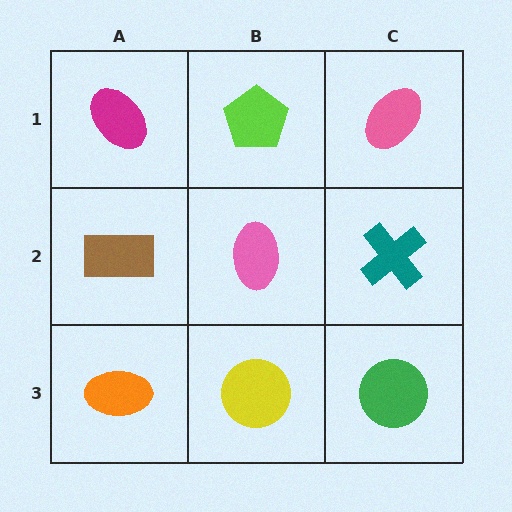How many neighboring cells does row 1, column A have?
2.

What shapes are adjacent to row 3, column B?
A pink ellipse (row 2, column B), an orange ellipse (row 3, column A), a green circle (row 3, column C).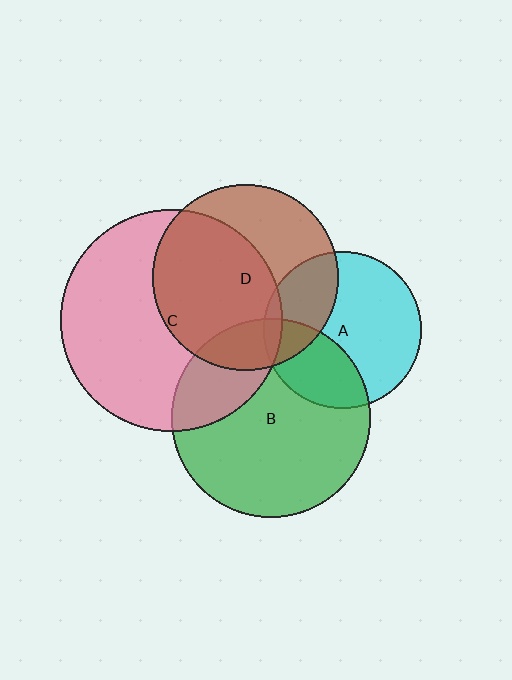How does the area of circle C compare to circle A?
Approximately 2.0 times.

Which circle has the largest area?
Circle C (pink).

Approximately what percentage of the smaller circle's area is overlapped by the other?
Approximately 5%.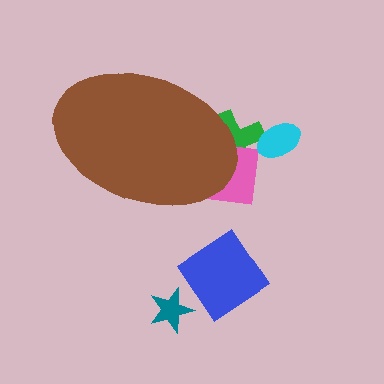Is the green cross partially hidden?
Yes, the green cross is partially hidden behind the brown ellipse.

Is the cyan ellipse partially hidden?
No, the cyan ellipse is fully visible.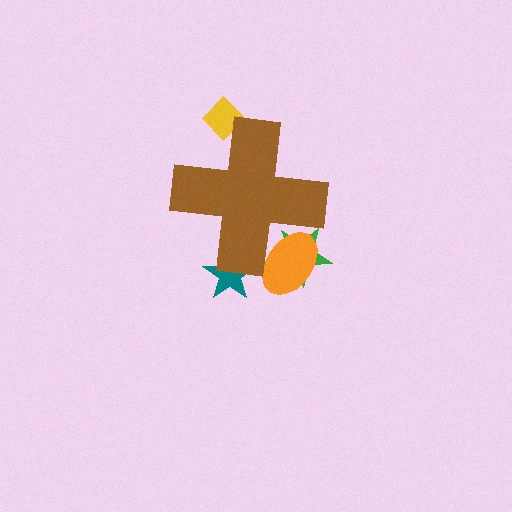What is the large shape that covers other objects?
A brown cross.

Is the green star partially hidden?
Yes, the green star is partially hidden behind the brown cross.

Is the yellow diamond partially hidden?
Yes, the yellow diamond is partially hidden behind the brown cross.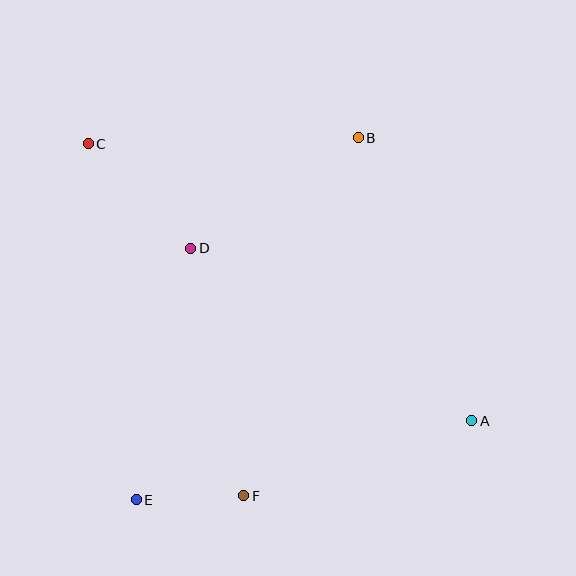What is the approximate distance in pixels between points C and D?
The distance between C and D is approximately 146 pixels.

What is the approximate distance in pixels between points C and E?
The distance between C and E is approximately 359 pixels.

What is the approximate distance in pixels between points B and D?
The distance between B and D is approximately 201 pixels.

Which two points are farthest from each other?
Points A and C are farthest from each other.